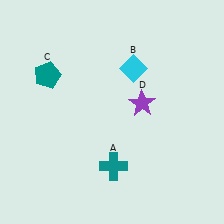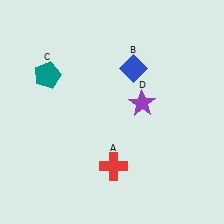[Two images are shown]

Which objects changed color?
A changed from teal to red. B changed from cyan to blue.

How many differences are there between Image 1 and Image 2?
There are 2 differences between the two images.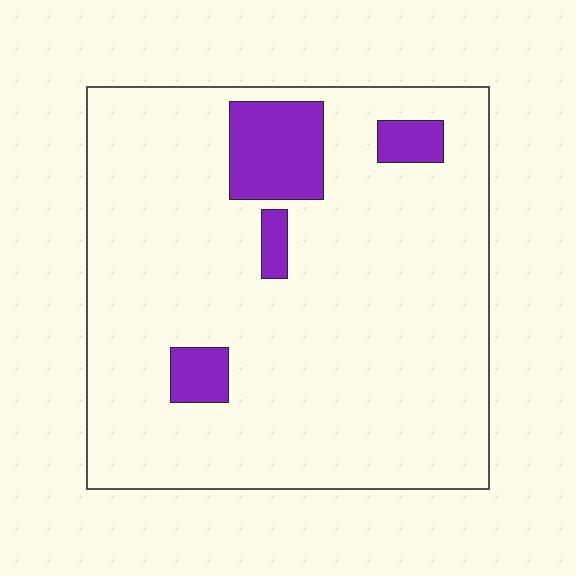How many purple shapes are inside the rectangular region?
4.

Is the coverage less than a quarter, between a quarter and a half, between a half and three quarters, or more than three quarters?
Less than a quarter.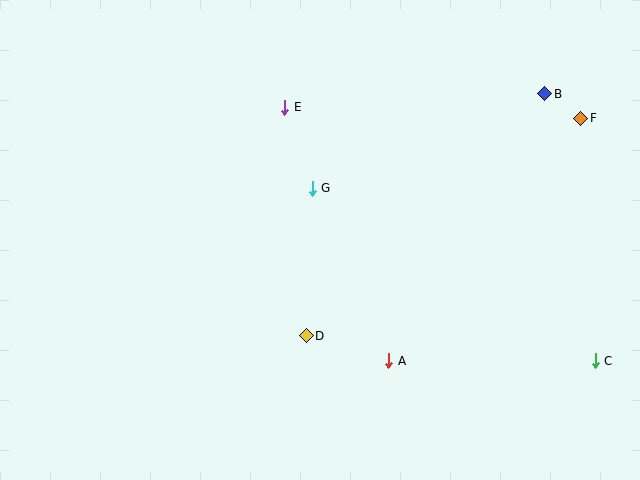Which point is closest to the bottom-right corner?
Point C is closest to the bottom-right corner.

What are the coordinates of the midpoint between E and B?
The midpoint between E and B is at (415, 101).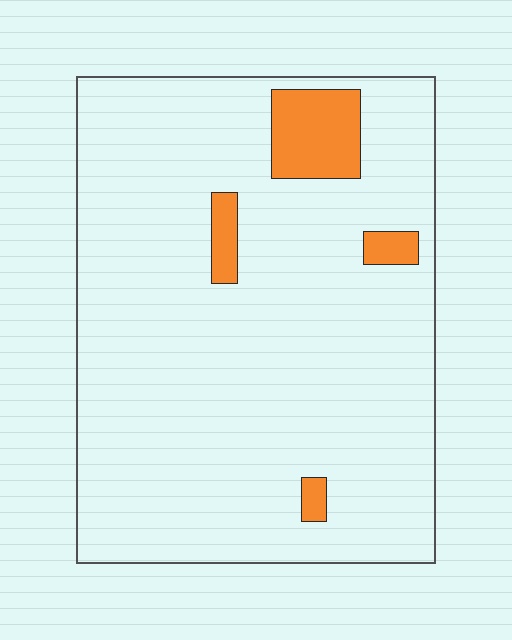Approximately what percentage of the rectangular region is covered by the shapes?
Approximately 10%.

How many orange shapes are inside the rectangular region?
4.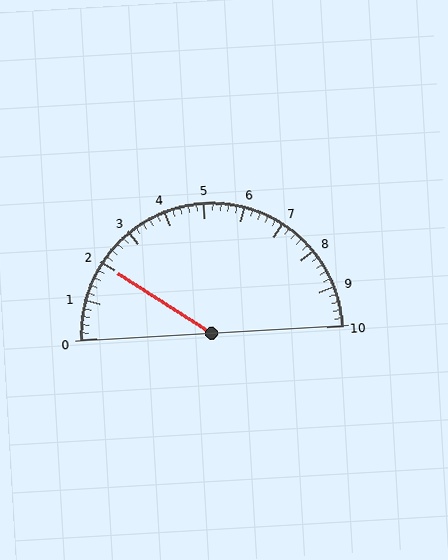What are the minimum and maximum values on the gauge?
The gauge ranges from 0 to 10.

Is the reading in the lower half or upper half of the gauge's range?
The reading is in the lower half of the range (0 to 10).